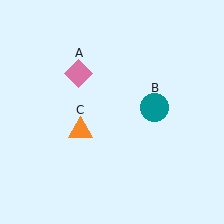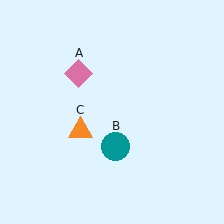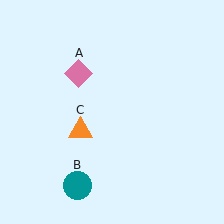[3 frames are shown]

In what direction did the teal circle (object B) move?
The teal circle (object B) moved down and to the left.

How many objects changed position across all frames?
1 object changed position: teal circle (object B).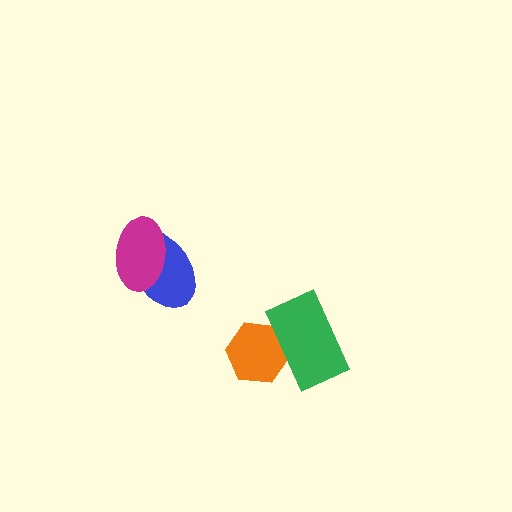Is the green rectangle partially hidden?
No, no other shape covers it.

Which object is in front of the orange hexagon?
The green rectangle is in front of the orange hexagon.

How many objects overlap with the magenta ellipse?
1 object overlaps with the magenta ellipse.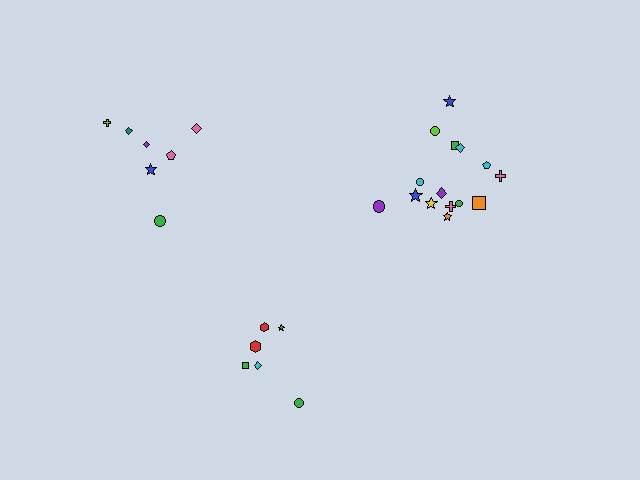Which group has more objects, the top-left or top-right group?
The top-right group.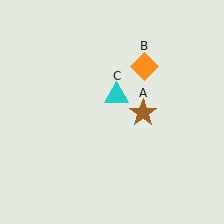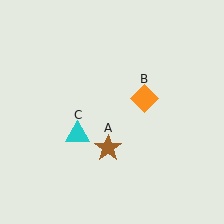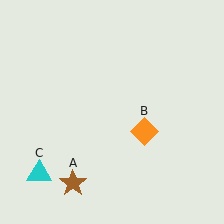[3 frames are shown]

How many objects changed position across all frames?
3 objects changed position: brown star (object A), orange diamond (object B), cyan triangle (object C).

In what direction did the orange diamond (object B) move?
The orange diamond (object B) moved down.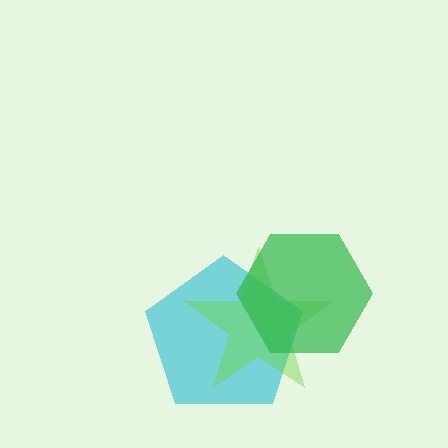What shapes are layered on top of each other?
The layered shapes are: a cyan pentagon, a lime star, a green hexagon.